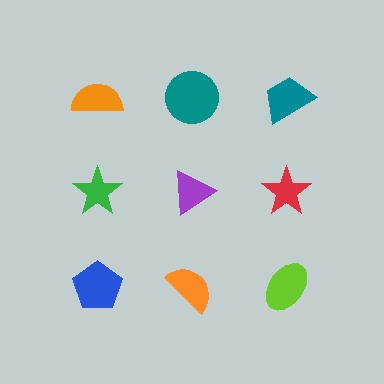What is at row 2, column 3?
A red star.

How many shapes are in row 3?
3 shapes.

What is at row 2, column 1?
A green star.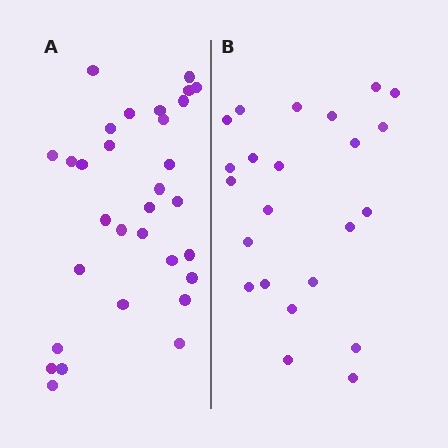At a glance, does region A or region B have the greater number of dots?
Region A (the left region) has more dots.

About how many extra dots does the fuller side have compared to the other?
Region A has roughly 8 or so more dots than region B.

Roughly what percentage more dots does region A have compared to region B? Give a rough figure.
About 35% more.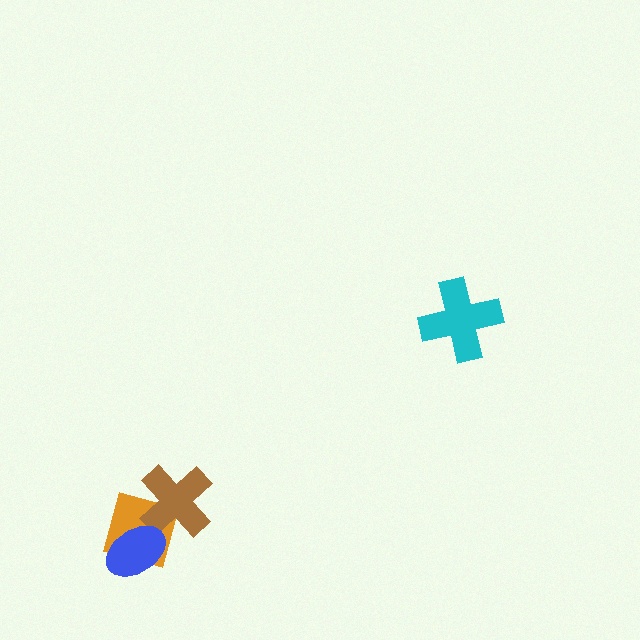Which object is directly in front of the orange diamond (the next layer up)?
The brown cross is directly in front of the orange diamond.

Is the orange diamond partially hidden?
Yes, it is partially covered by another shape.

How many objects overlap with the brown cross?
1 object overlaps with the brown cross.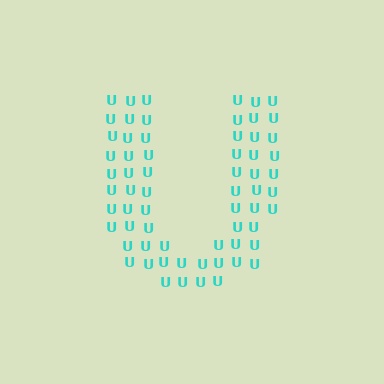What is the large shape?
The large shape is the letter U.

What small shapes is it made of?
It is made of small letter U's.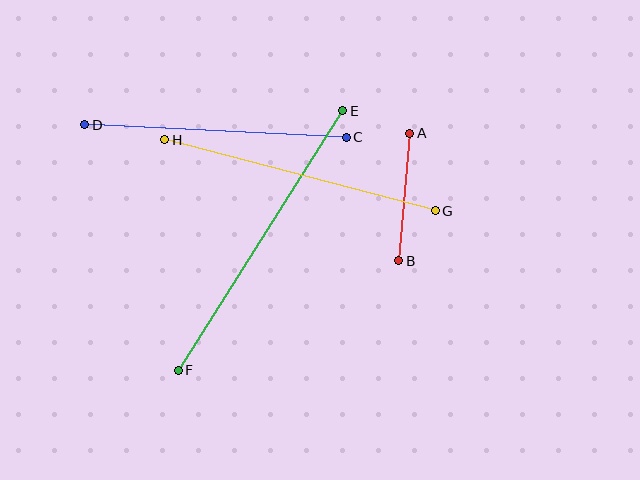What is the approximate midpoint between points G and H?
The midpoint is at approximately (300, 175) pixels.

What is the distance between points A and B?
The distance is approximately 128 pixels.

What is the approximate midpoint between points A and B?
The midpoint is at approximately (404, 197) pixels.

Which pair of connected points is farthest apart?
Points E and F are farthest apart.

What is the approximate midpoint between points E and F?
The midpoint is at approximately (261, 241) pixels.